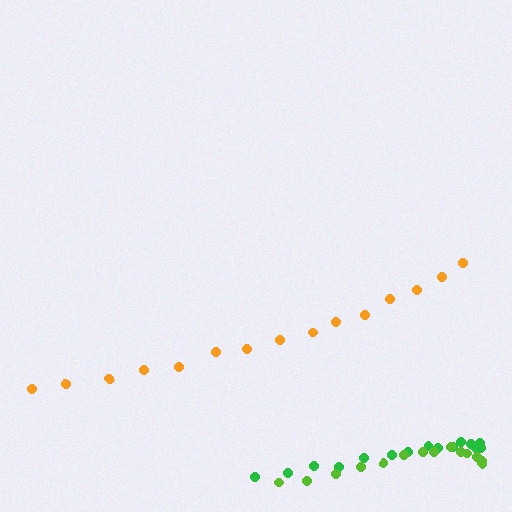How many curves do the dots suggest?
There are 3 distinct paths.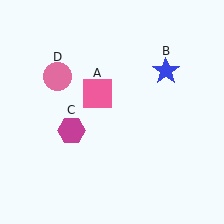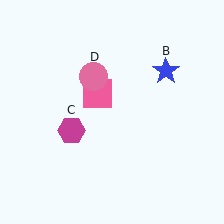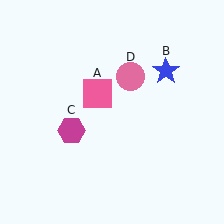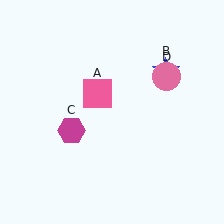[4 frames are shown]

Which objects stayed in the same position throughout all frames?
Pink square (object A) and blue star (object B) and magenta hexagon (object C) remained stationary.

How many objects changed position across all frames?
1 object changed position: pink circle (object D).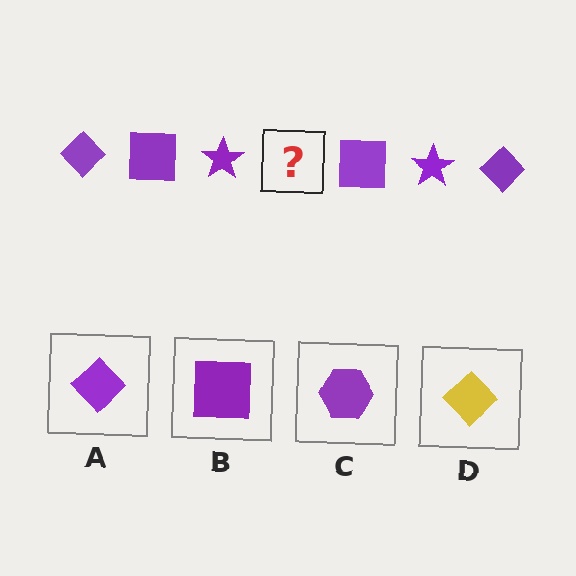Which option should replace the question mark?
Option A.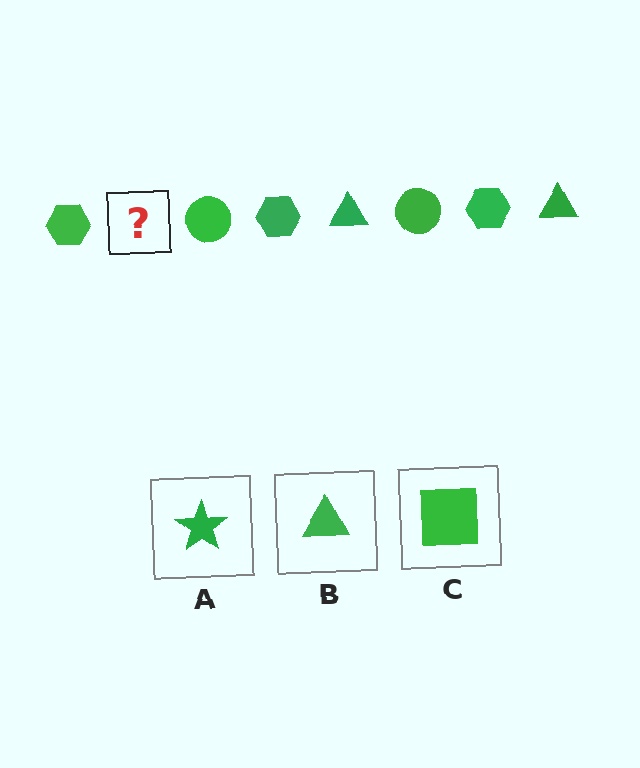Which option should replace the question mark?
Option B.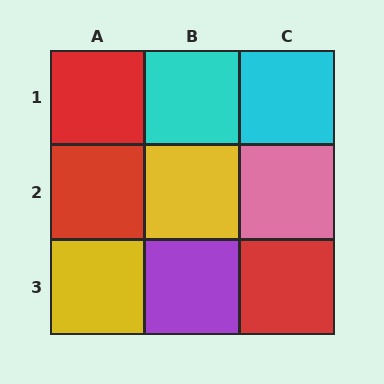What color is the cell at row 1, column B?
Cyan.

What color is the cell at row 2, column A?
Red.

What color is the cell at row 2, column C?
Pink.